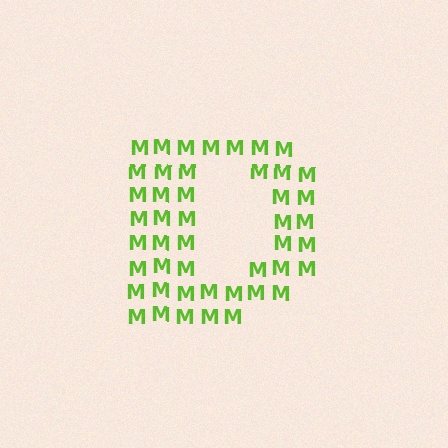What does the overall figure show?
The overall figure shows the letter D.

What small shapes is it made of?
It is made of small letter M's.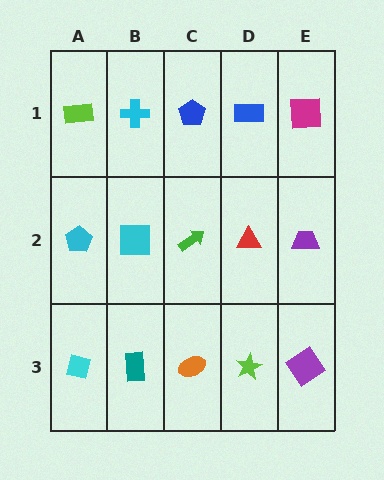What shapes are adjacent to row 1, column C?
A green arrow (row 2, column C), a cyan cross (row 1, column B), a blue rectangle (row 1, column D).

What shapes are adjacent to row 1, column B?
A cyan square (row 2, column B), a lime rectangle (row 1, column A), a blue pentagon (row 1, column C).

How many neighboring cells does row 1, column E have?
2.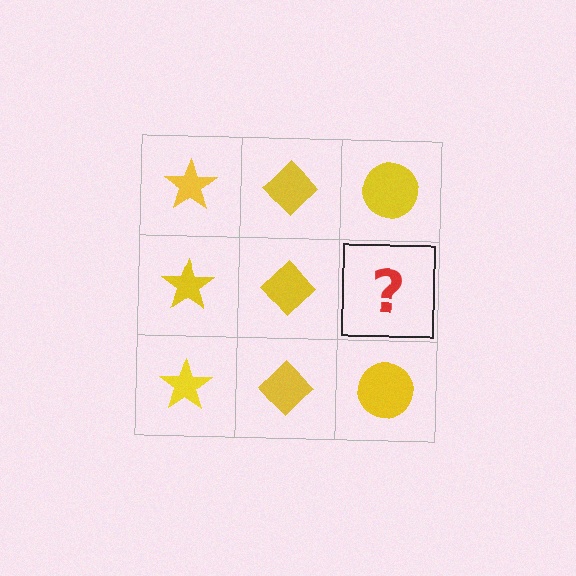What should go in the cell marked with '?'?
The missing cell should contain a yellow circle.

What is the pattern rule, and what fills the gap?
The rule is that each column has a consistent shape. The gap should be filled with a yellow circle.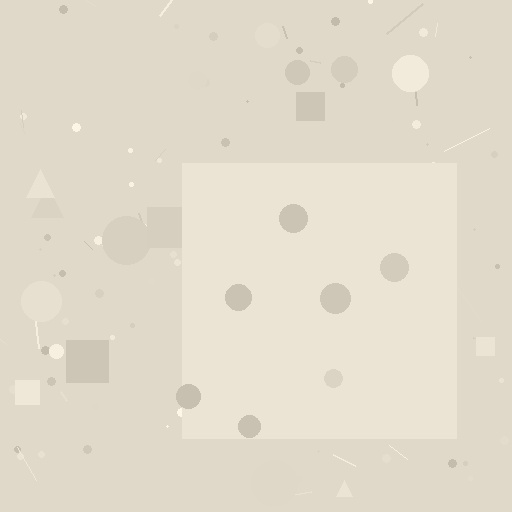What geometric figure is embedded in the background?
A square is embedded in the background.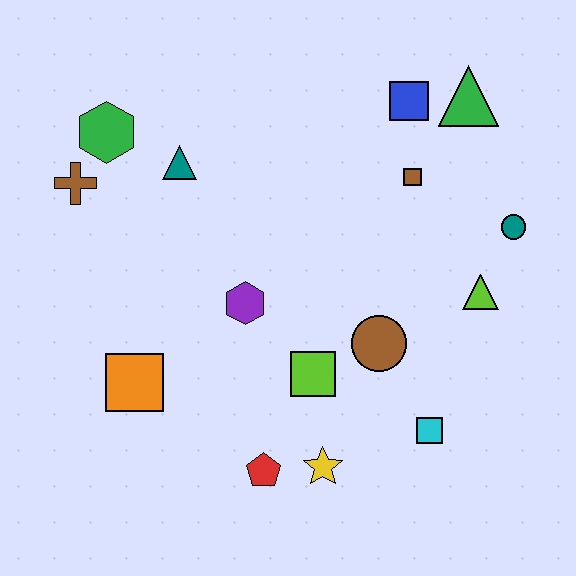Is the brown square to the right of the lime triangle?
No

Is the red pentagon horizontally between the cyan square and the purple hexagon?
Yes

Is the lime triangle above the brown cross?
No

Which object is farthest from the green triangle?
The orange square is farthest from the green triangle.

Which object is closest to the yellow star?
The red pentagon is closest to the yellow star.